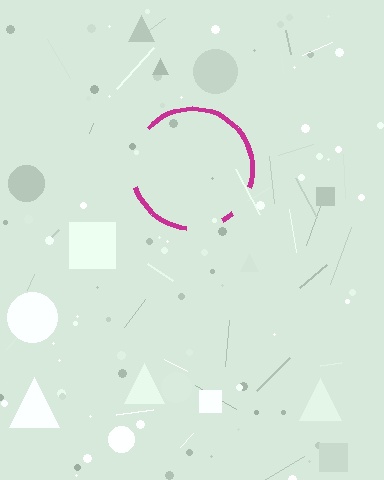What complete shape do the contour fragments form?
The contour fragments form a circle.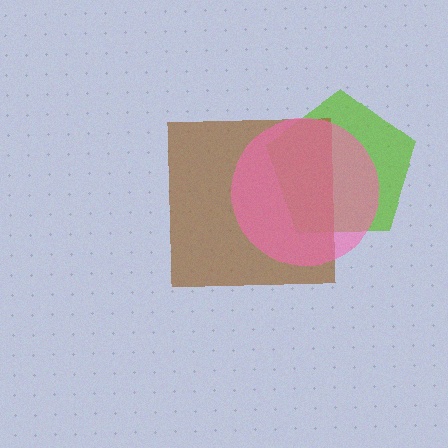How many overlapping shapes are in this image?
There are 3 overlapping shapes in the image.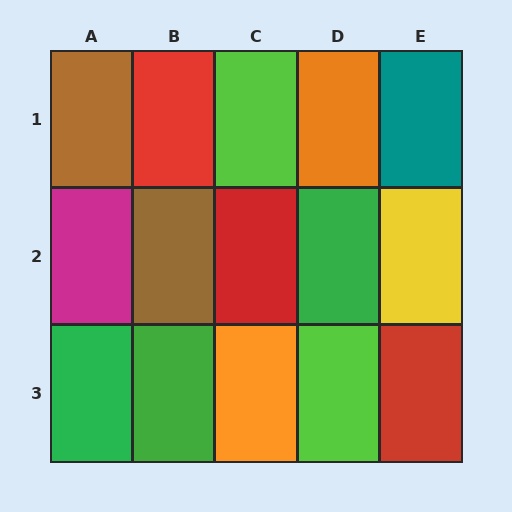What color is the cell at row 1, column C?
Lime.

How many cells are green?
3 cells are green.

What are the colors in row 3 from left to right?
Green, green, orange, lime, red.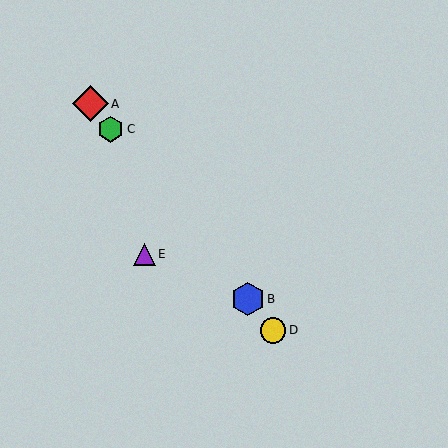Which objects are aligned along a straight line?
Objects A, B, C, D are aligned along a straight line.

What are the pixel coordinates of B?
Object B is at (248, 299).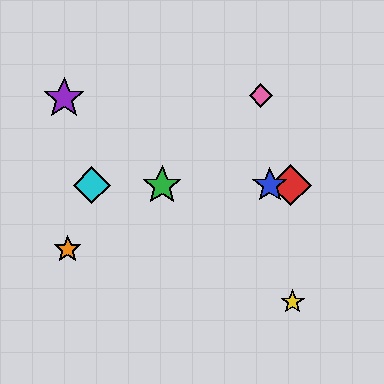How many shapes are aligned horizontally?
4 shapes (the red diamond, the blue star, the green star, the cyan diamond) are aligned horizontally.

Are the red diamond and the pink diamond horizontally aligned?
No, the red diamond is at y≈185 and the pink diamond is at y≈96.